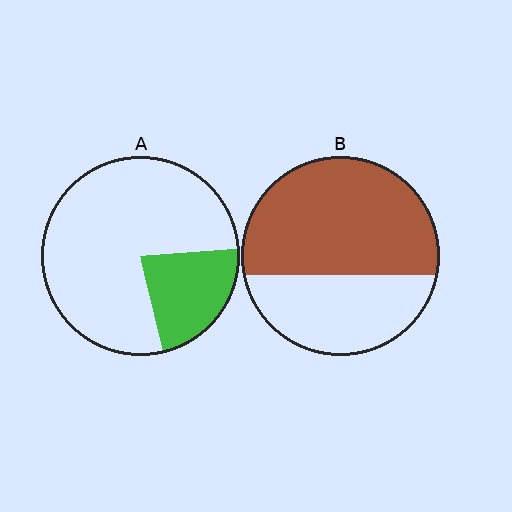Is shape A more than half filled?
No.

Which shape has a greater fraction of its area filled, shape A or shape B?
Shape B.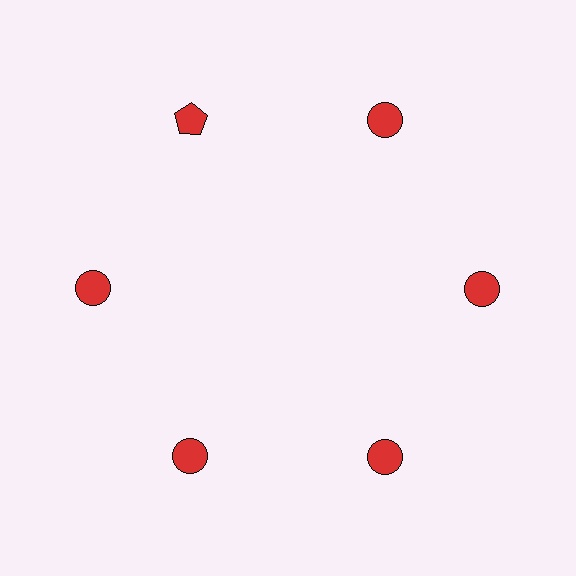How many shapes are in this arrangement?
There are 6 shapes arranged in a ring pattern.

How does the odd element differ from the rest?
It has a different shape: pentagon instead of circle.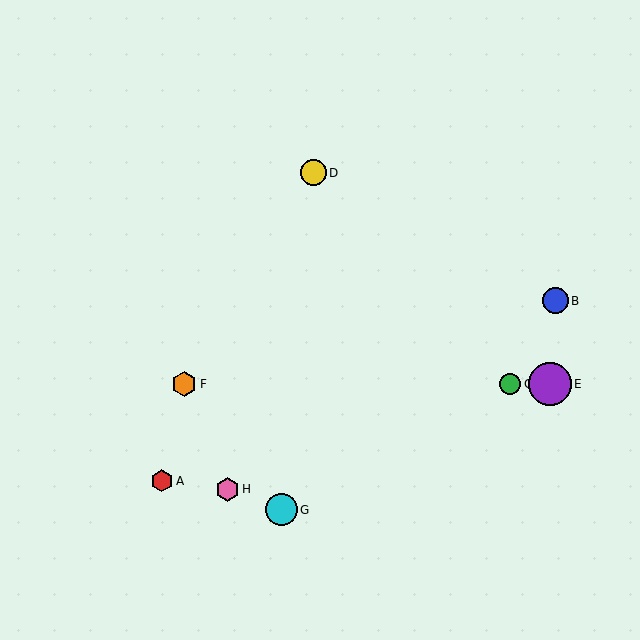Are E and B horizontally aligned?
No, E is at y≈384 and B is at y≈301.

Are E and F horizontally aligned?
Yes, both are at y≈384.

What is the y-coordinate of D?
Object D is at y≈173.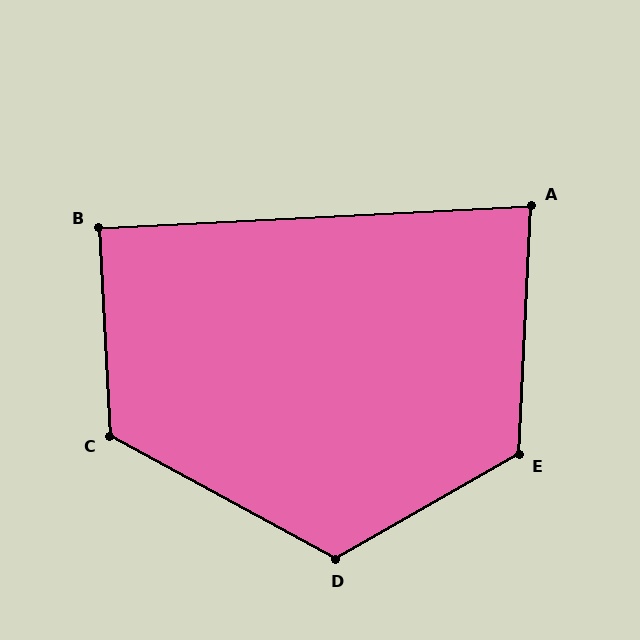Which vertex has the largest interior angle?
E, at approximately 123 degrees.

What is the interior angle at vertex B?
Approximately 90 degrees (approximately right).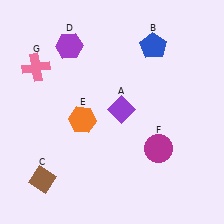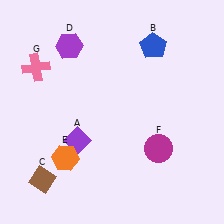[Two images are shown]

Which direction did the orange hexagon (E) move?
The orange hexagon (E) moved down.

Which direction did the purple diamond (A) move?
The purple diamond (A) moved left.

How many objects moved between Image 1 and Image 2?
2 objects moved between the two images.